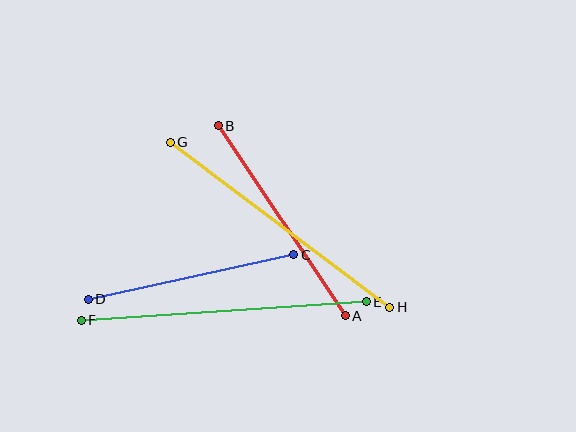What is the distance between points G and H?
The distance is approximately 274 pixels.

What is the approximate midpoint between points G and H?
The midpoint is at approximately (280, 225) pixels.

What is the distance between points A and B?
The distance is approximately 229 pixels.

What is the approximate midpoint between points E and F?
The midpoint is at approximately (224, 311) pixels.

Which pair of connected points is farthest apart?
Points E and F are farthest apart.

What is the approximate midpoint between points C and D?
The midpoint is at approximately (191, 277) pixels.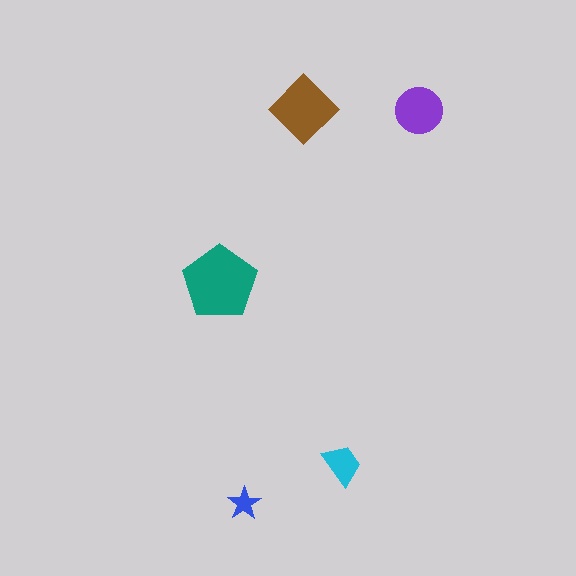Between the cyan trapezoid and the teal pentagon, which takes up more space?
The teal pentagon.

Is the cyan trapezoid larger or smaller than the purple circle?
Smaller.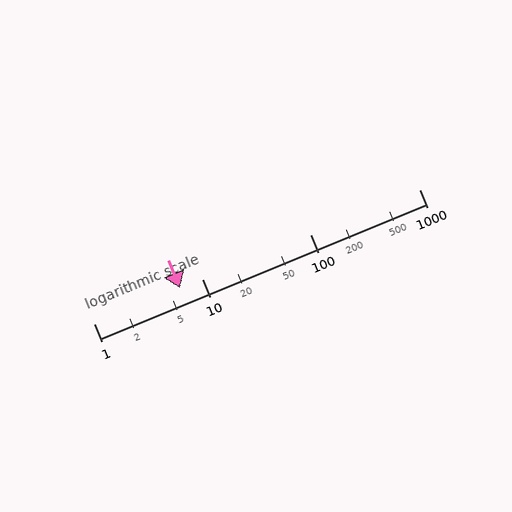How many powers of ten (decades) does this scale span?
The scale spans 3 decades, from 1 to 1000.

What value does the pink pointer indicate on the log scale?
The pointer indicates approximately 6.3.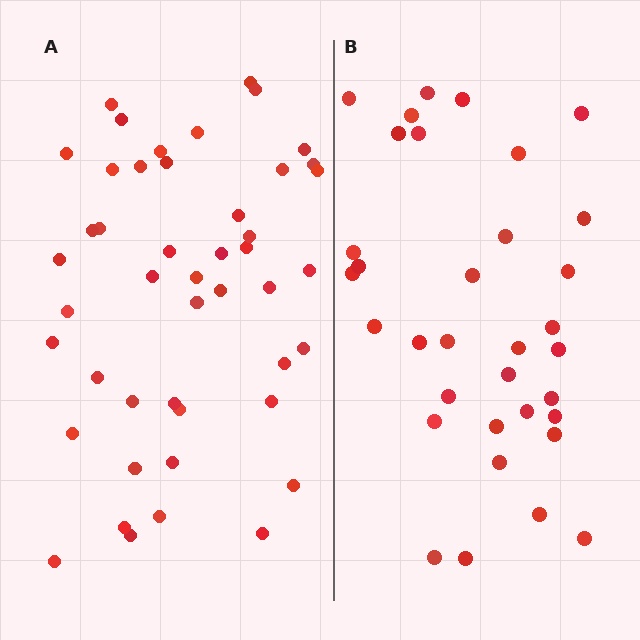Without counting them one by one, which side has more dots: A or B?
Region A (the left region) has more dots.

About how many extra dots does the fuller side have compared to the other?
Region A has roughly 12 or so more dots than region B.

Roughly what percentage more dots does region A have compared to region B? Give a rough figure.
About 35% more.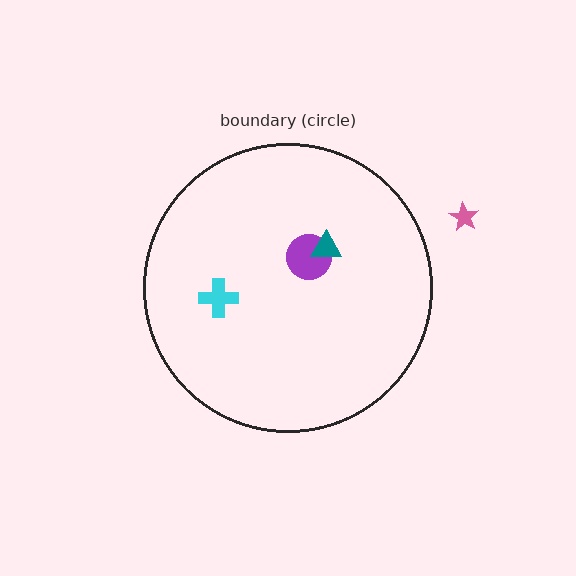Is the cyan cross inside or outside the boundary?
Inside.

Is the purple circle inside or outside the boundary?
Inside.